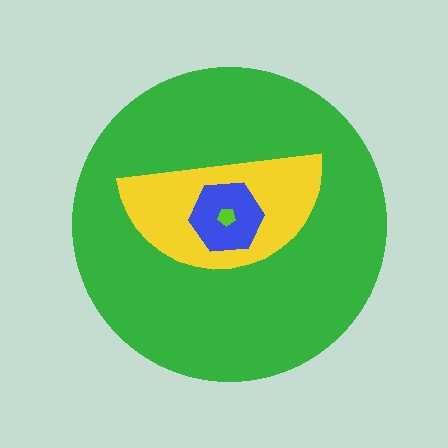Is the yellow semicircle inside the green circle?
Yes.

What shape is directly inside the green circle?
The yellow semicircle.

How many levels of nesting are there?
4.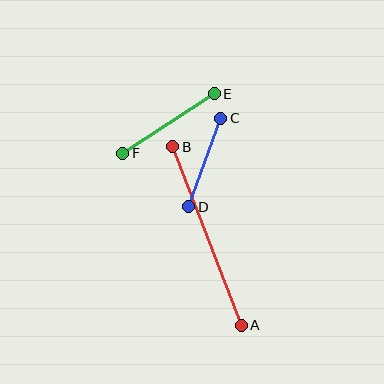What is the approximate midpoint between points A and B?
The midpoint is at approximately (207, 236) pixels.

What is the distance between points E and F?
The distance is approximately 109 pixels.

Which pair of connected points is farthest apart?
Points A and B are farthest apart.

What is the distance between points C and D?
The distance is approximately 94 pixels.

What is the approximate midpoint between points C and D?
The midpoint is at approximately (205, 162) pixels.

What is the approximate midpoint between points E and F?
The midpoint is at approximately (168, 124) pixels.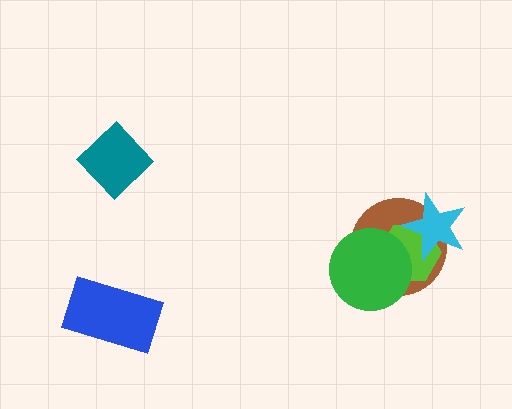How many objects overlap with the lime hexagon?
3 objects overlap with the lime hexagon.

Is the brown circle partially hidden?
Yes, it is partially covered by another shape.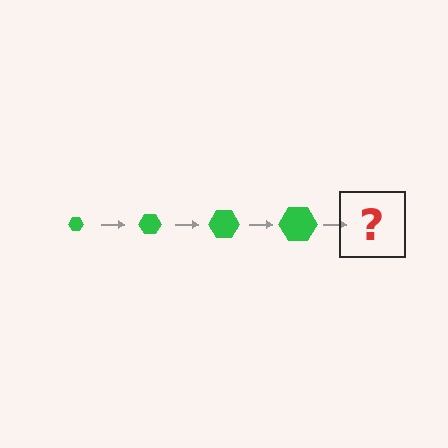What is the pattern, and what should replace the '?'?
The pattern is that the hexagon gets progressively larger each step. The '?' should be a green hexagon, larger than the previous one.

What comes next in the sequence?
The next element should be a green hexagon, larger than the previous one.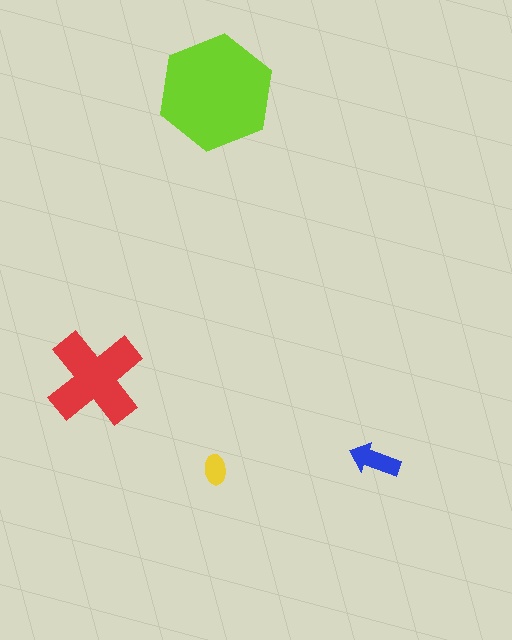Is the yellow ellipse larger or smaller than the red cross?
Smaller.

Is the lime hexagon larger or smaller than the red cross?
Larger.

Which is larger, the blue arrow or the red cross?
The red cross.